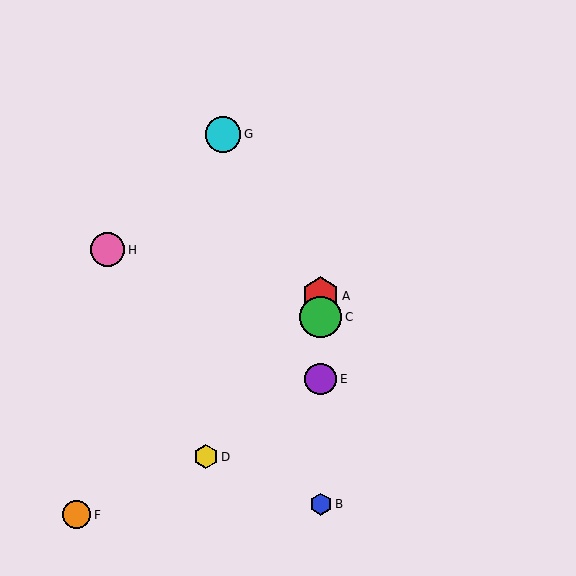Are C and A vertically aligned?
Yes, both are at x≈321.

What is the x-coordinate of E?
Object E is at x≈321.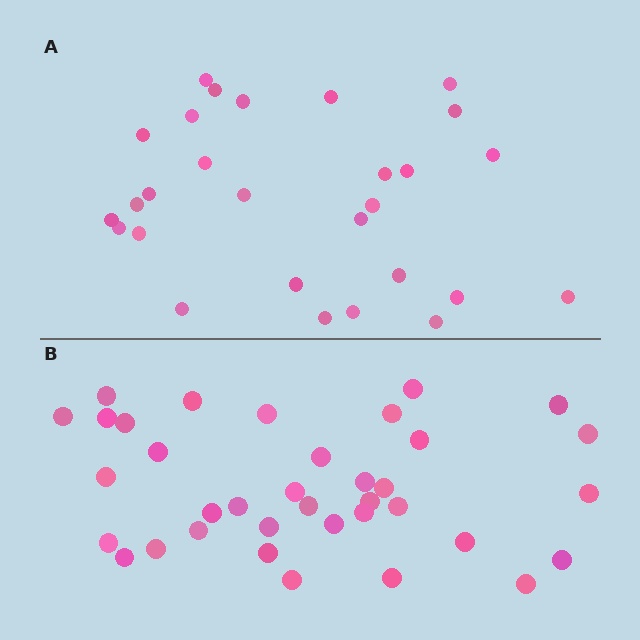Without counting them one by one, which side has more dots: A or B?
Region B (the bottom region) has more dots.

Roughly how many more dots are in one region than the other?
Region B has roughly 8 or so more dots than region A.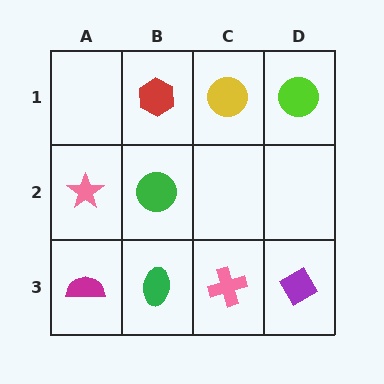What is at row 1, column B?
A red hexagon.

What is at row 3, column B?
A green ellipse.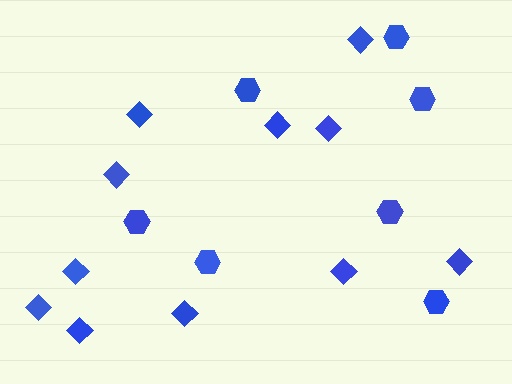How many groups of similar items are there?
There are 2 groups: one group of diamonds (11) and one group of hexagons (7).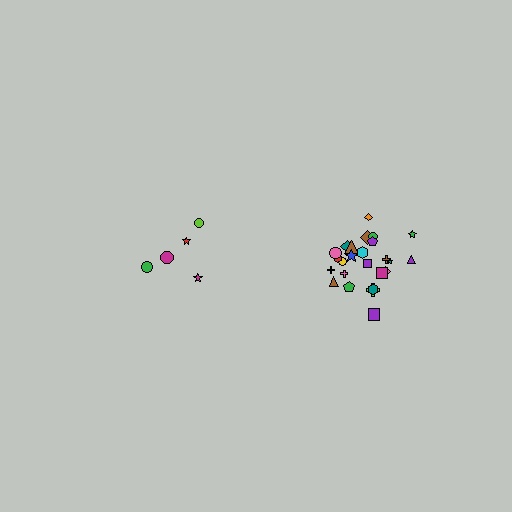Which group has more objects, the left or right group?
The right group.